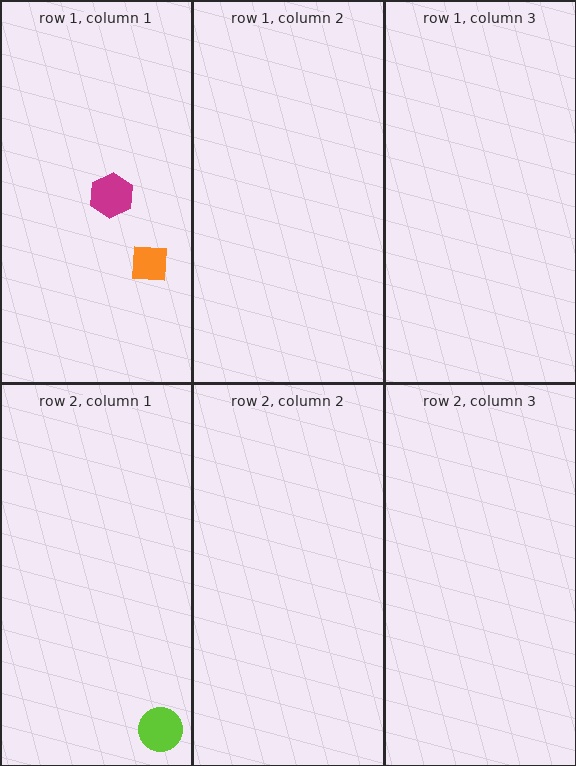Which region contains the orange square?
The row 1, column 1 region.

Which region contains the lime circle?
The row 2, column 1 region.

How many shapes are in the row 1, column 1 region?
2.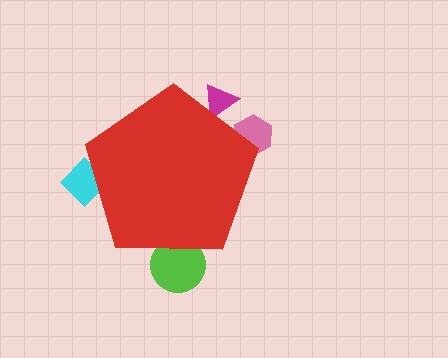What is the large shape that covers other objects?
A red pentagon.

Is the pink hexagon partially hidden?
Yes, the pink hexagon is partially hidden behind the red pentagon.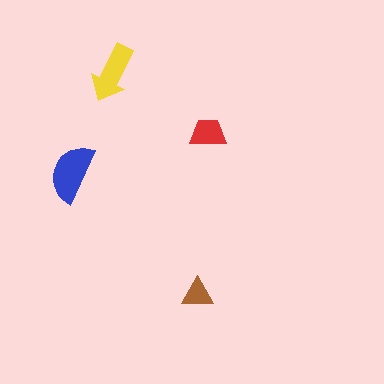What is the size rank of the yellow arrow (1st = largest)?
2nd.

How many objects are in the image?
There are 4 objects in the image.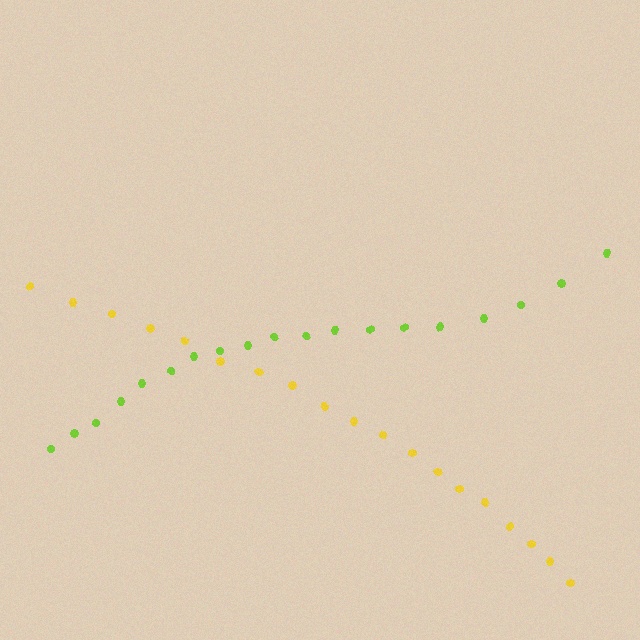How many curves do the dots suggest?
There are 2 distinct paths.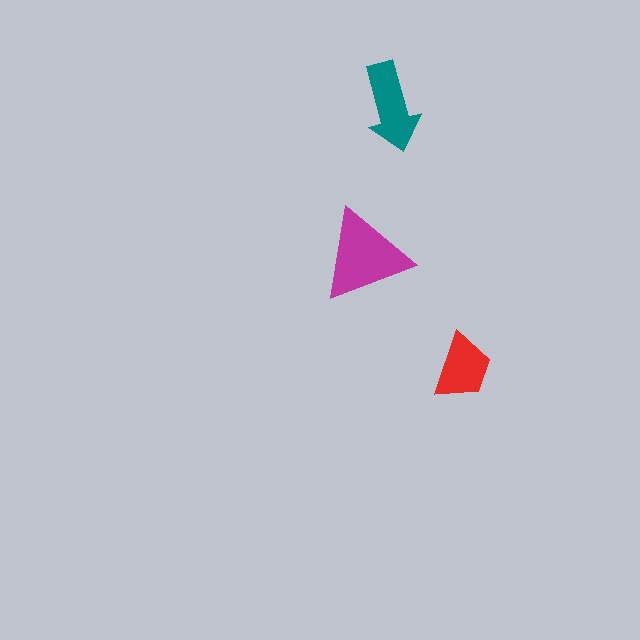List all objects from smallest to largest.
The red trapezoid, the teal arrow, the magenta triangle.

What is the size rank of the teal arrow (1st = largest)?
2nd.